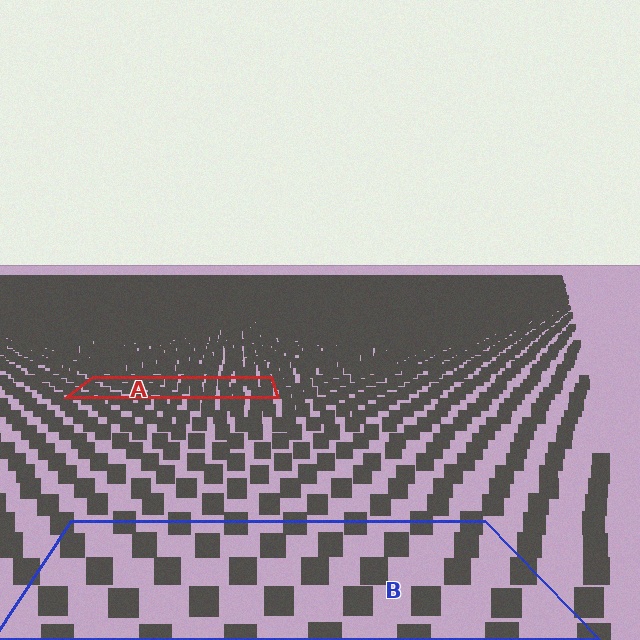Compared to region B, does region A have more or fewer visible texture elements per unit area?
Region A has more texture elements per unit area — they are packed more densely because it is farther away.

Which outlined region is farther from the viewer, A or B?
Region A is farther from the viewer — the texture elements inside it appear smaller and more densely packed.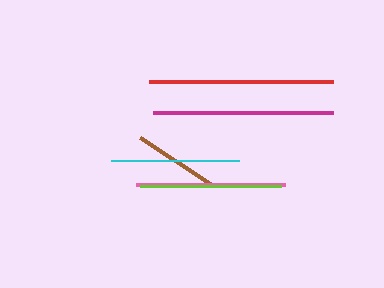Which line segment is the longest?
The red line is the longest at approximately 184 pixels.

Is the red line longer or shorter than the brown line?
The red line is longer than the brown line.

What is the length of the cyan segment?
The cyan segment is approximately 129 pixels long.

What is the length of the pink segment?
The pink segment is approximately 149 pixels long.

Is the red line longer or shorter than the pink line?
The red line is longer than the pink line.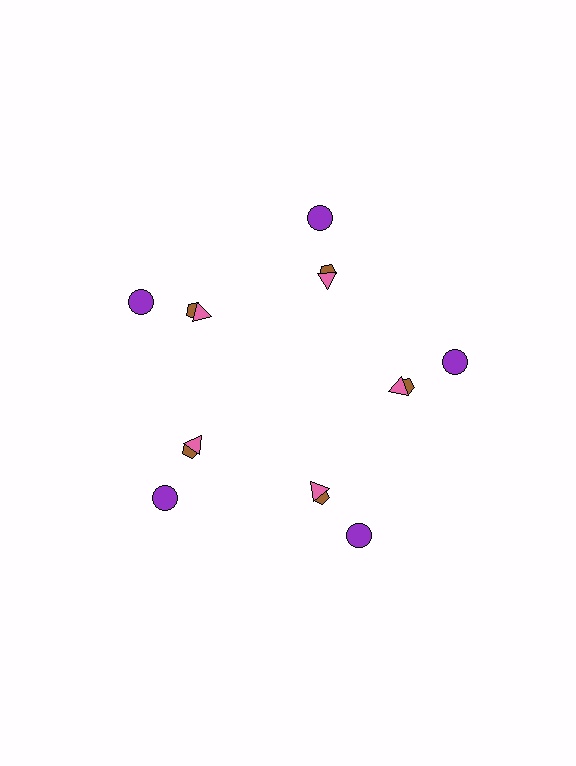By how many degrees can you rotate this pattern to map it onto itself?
The pattern maps onto itself every 72 degrees of rotation.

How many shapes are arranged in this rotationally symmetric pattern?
There are 15 shapes, arranged in 5 groups of 3.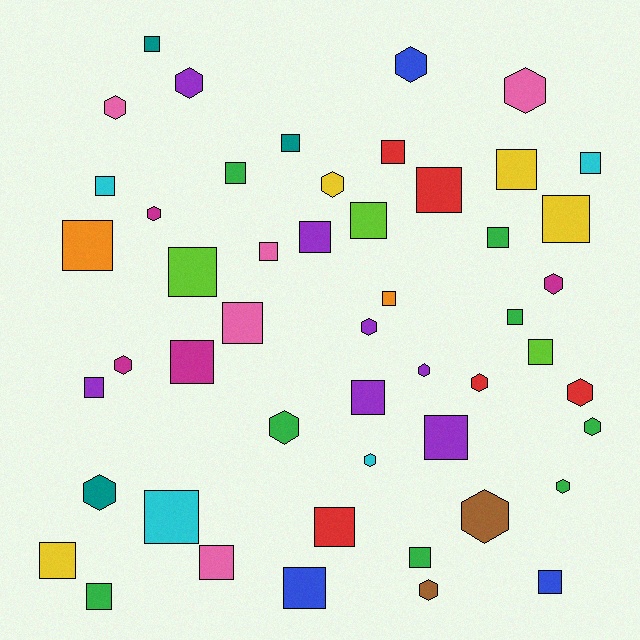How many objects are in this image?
There are 50 objects.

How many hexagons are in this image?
There are 19 hexagons.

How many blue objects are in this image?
There are 3 blue objects.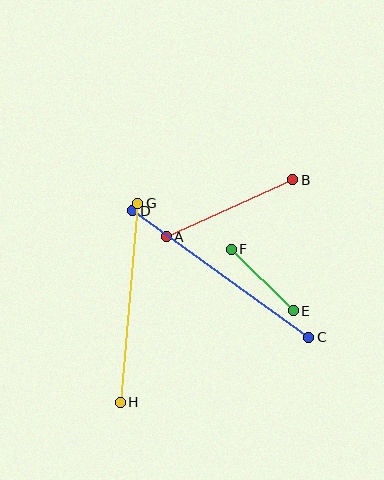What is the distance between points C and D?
The distance is approximately 217 pixels.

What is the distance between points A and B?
The distance is approximately 139 pixels.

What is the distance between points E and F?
The distance is approximately 88 pixels.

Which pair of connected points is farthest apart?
Points C and D are farthest apart.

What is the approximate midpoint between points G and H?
The midpoint is at approximately (129, 303) pixels.